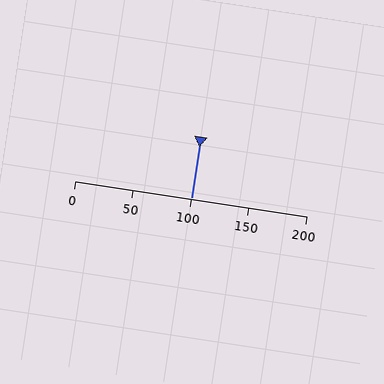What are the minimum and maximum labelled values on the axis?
The axis runs from 0 to 200.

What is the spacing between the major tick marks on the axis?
The major ticks are spaced 50 apart.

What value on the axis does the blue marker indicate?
The marker indicates approximately 100.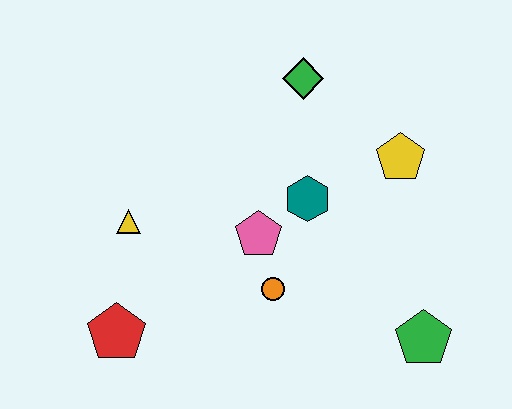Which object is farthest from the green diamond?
The red pentagon is farthest from the green diamond.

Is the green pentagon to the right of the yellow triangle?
Yes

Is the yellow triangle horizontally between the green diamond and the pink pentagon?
No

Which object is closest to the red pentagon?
The yellow triangle is closest to the red pentagon.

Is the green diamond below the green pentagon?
No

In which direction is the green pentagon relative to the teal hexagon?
The green pentagon is below the teal hexagon.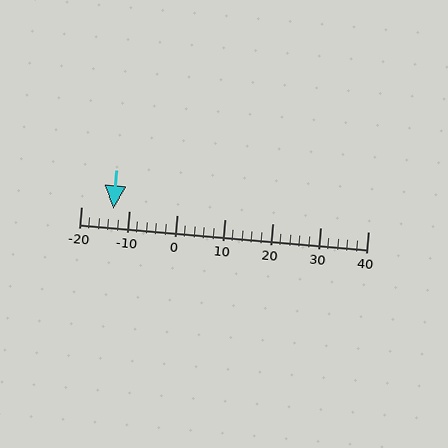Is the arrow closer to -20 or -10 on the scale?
The arrow is closer to -10.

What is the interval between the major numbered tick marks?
The major tick marks are spaced 10 units apart.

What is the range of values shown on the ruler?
The ruler shows values from -20 to 40.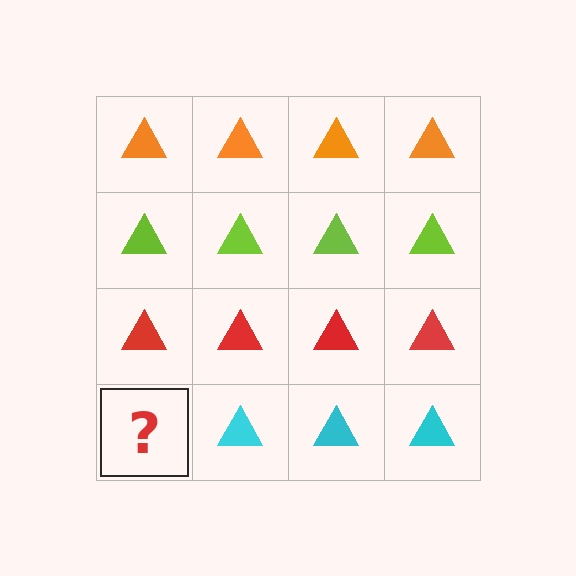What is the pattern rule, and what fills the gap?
The rule is that each row has a consistent color. The gap should be filled with a cyan triangle.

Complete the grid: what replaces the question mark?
The question mark should be replaced with a cyan triangle.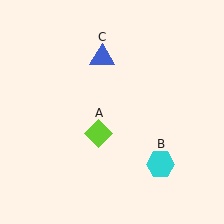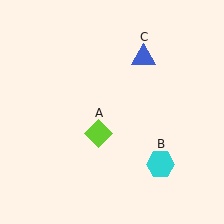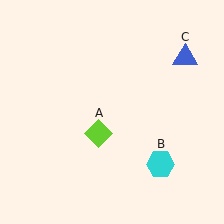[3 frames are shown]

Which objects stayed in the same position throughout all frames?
Lime diamond (object A) and cyan hexagon (object B) remained stationary.